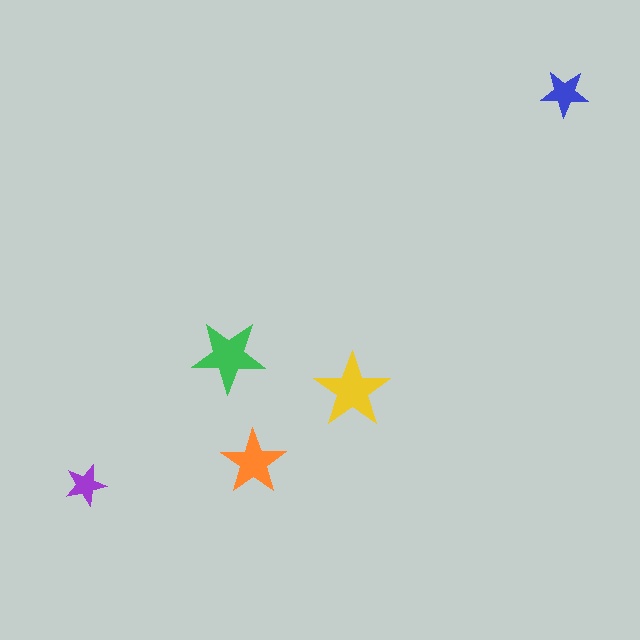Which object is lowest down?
The purple star is bottommost.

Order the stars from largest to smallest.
the yellow one, the green one, the orange one, the blue one, the purple one.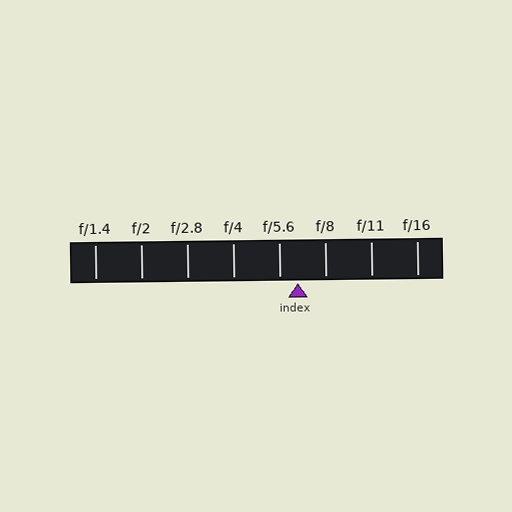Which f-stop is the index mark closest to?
The index mark is closest to f/5.6.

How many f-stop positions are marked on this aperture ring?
There are 8 f-stop positions marked.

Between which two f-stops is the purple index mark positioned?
The index mark is between f/5.6 and f/8.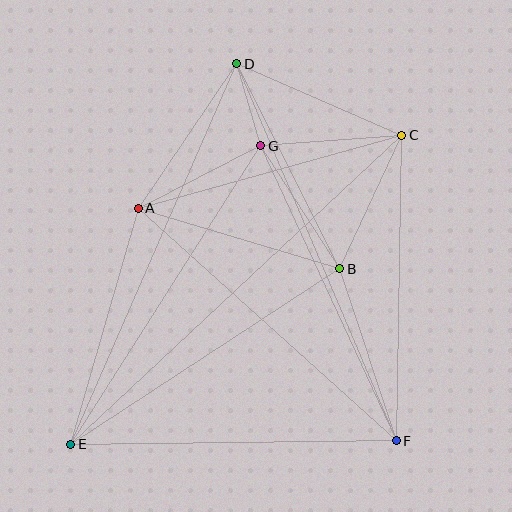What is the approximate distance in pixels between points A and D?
The distance between A and D is approximately 175 pixels.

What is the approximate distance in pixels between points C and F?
The distance between C and F is approximately 305 pixels.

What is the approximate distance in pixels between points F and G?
The distance between F and G is approximately 324 pixels.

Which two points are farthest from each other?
Points C and E are farthest from each other.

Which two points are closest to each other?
Points D and G are closest to each other.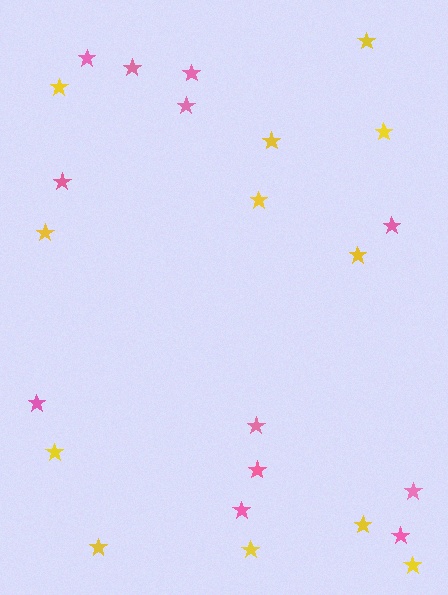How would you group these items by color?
There are 2 groups: one group of yellow stars (12) and one group of pink stars (12).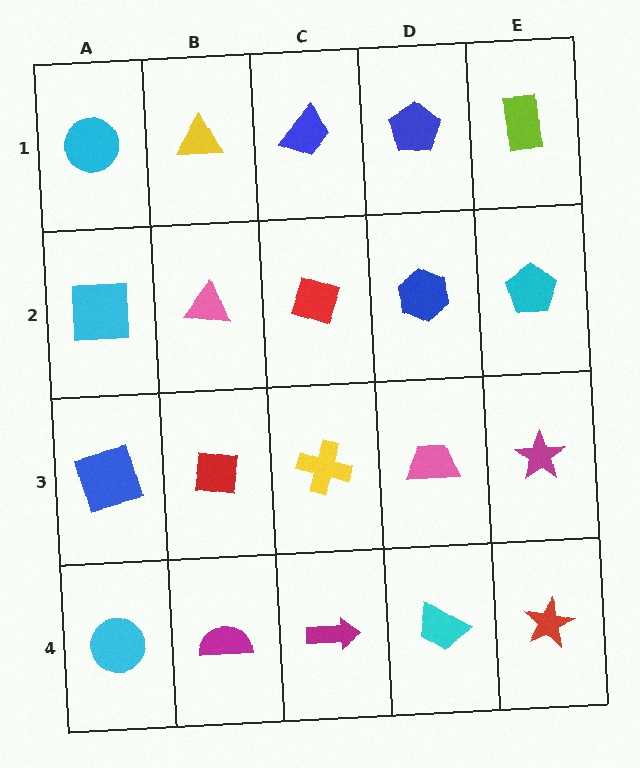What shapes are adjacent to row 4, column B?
A red square (row 3, column B), a cyan circle (row 4, column A), a magenta arrow (row 4, column C).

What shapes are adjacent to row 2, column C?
A blue trapezoid (row 1, column C), a yellow cross (row 3, column C), a pink triangle (row 2, column B), a blue hexagon (row 2, column D).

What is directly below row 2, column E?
A magenta star.